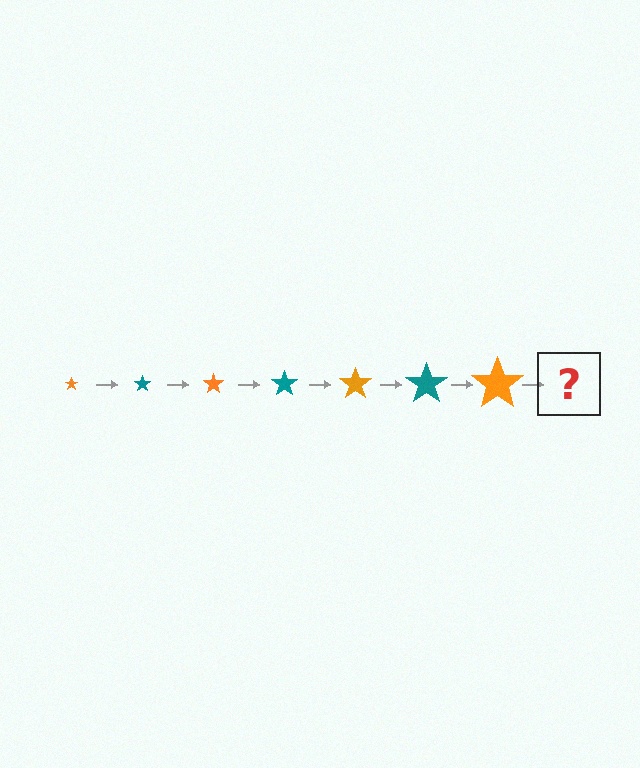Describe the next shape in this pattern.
It should be a teal star, larger than the previous one.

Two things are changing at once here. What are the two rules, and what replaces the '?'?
The two rules are that the star grows larger each step and the color cycles through orange and teal. The '?' should be a teal star, larger than the previous one.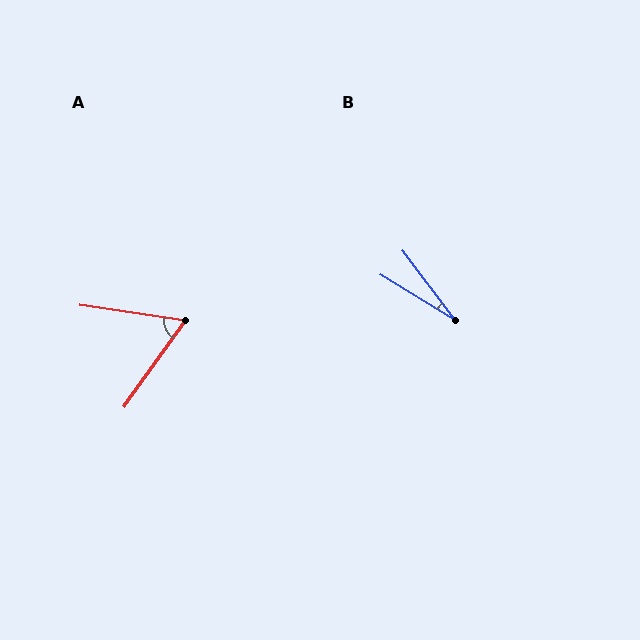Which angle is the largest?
A, at approximately 63 degrees.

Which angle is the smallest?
B, at approximately 21 degrees.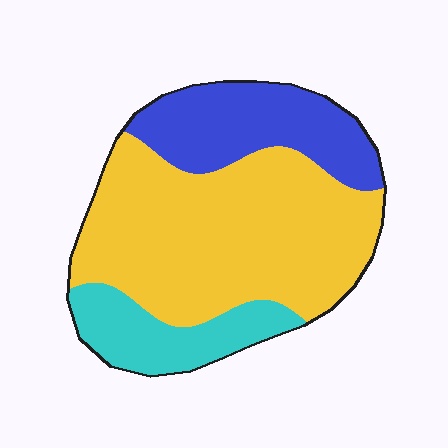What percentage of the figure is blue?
Blue takes up about one quarter (1/4) of the figure.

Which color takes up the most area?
Yellow, at roughly 60%.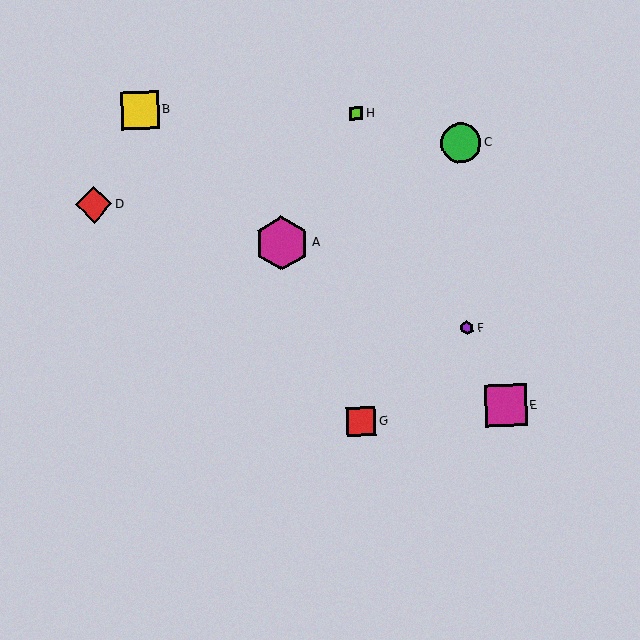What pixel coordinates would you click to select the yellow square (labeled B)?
Click at (140, 110) to select the yellow square B.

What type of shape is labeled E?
Shape E is a magenta square.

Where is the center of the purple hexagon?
The center of the purple hexagon is at (467, 328).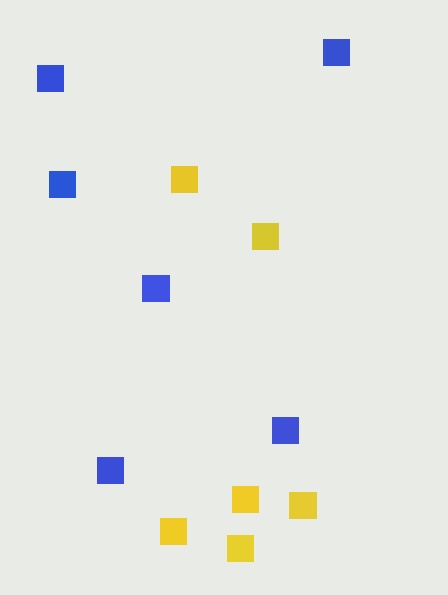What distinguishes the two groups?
There are 2 groups: one group of yellow squares (6) and one group of blue squares (6).